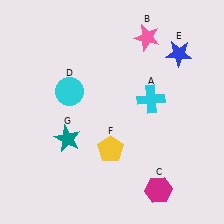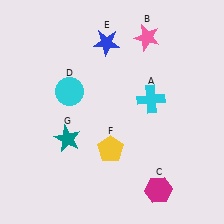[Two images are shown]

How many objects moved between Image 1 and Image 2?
1 object moved between the two images.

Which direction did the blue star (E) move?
The blue star (E) moved left.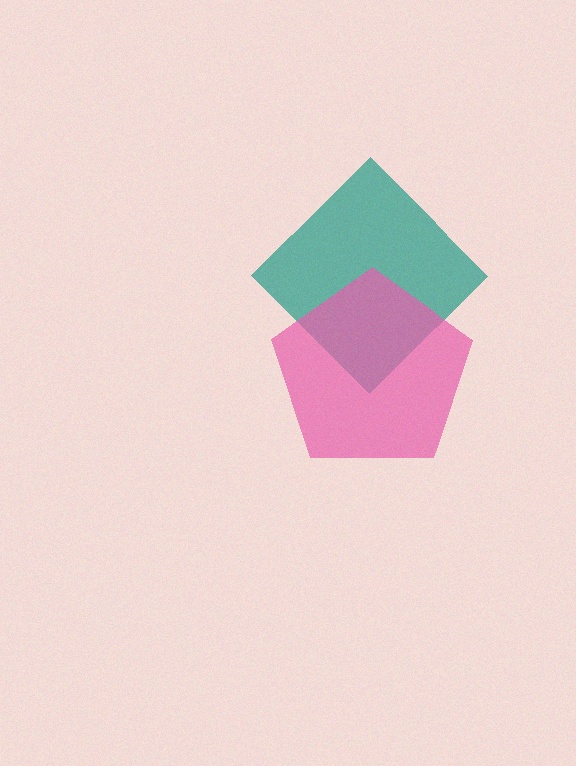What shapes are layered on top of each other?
The layered shapes are: a teal diamond, a pink pentagon.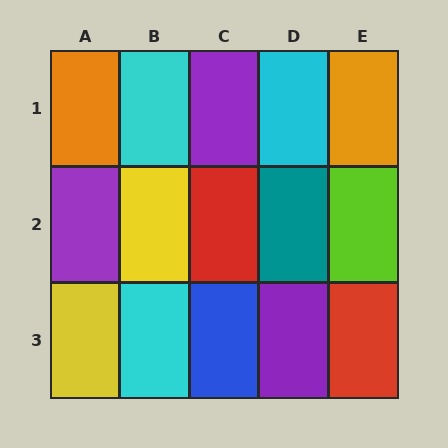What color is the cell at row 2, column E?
Lime.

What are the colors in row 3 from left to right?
Yellow, cyan, blue, purple, red.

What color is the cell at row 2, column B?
Yellow.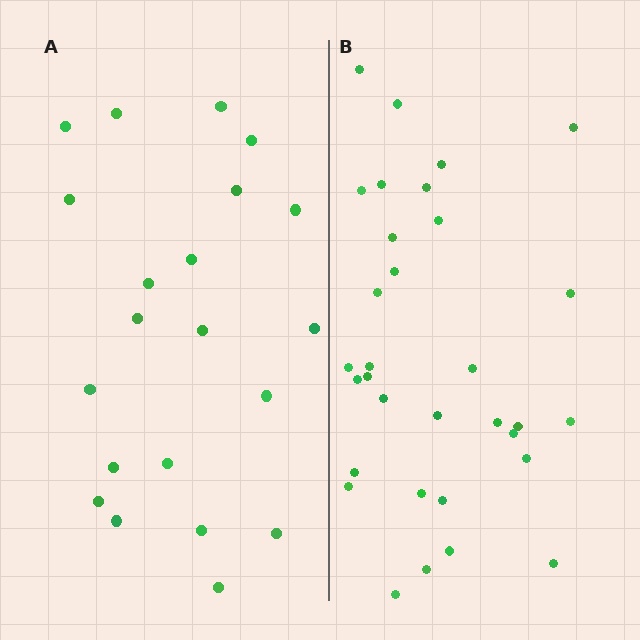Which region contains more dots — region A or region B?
Region B (the right region) has more dots.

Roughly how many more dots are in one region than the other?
Region B has roughly 12 or so more dots than region A.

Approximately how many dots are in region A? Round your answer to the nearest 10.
About 20 dots. (The exact count is 21, which rounds to 20.)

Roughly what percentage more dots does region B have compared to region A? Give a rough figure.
About 50% more.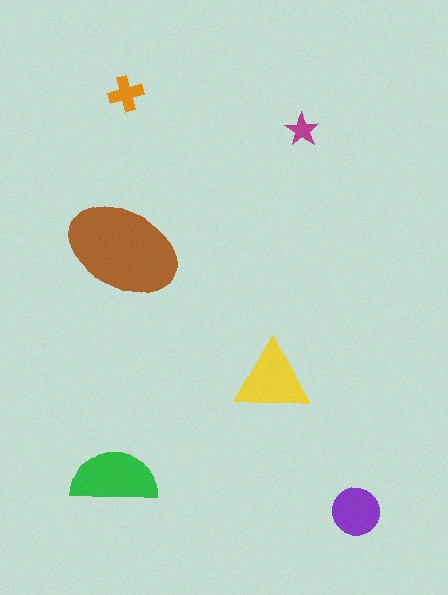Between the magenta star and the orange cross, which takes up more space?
The orange cross.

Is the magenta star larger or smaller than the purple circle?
Smaller.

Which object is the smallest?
The magenta star.